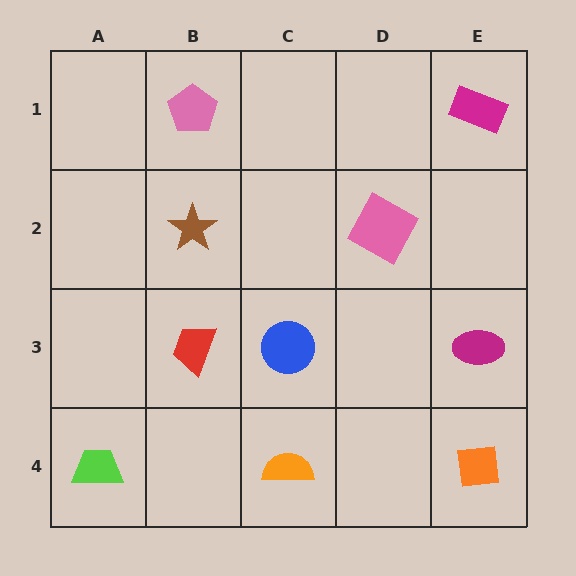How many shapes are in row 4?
3 shapes.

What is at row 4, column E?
An orange square.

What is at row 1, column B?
A pink pentagon.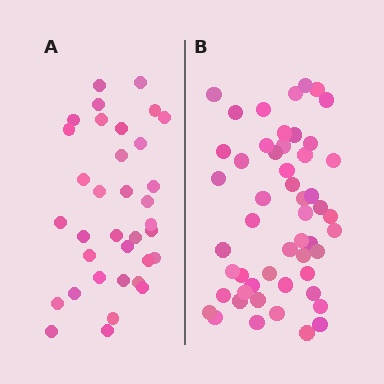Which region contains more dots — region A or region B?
Region B (the right region) has more dots.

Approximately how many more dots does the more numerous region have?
Region B has approximately 15 more dots than region A.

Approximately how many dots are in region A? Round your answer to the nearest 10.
About 40 dots. (The exact count is 35, which rounds to 40.)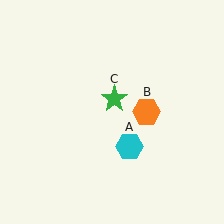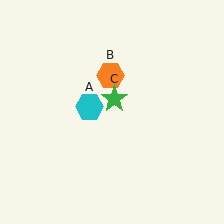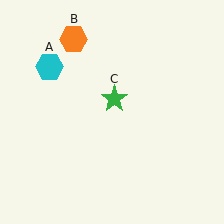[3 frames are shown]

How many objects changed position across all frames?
2 objects changed position: cyan hexagon (object A), orange hexagon (object B).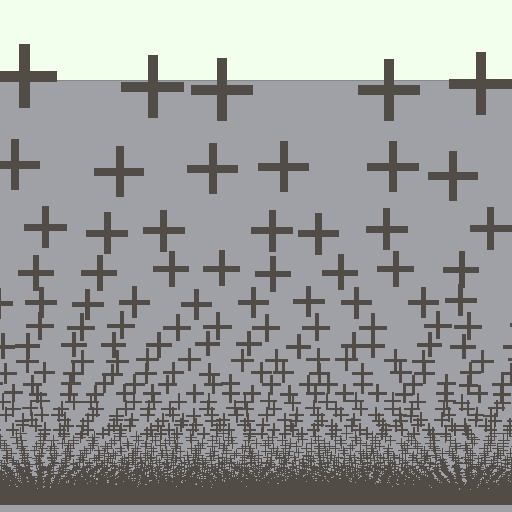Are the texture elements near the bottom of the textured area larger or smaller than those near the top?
Smaller. The gradient is inverted — elements near the bottom are smaller and denser.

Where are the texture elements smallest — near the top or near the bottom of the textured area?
Near the bottom.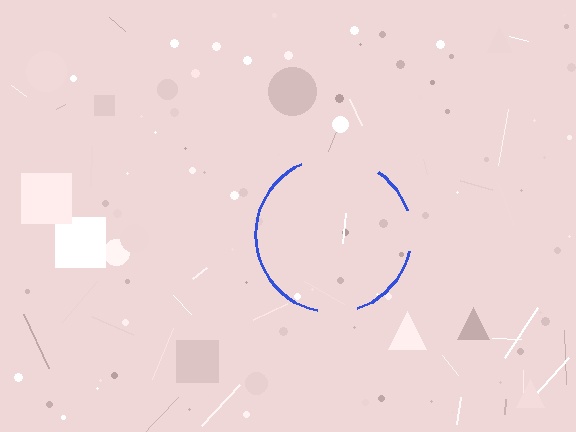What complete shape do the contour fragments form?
The contour fragments form a circle.